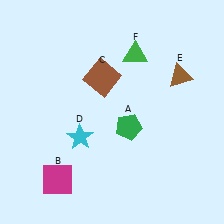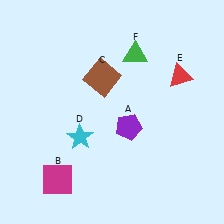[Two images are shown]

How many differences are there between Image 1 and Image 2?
There are 2 differences between the two images.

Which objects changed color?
A changed from green to purple. E changed from brown to red.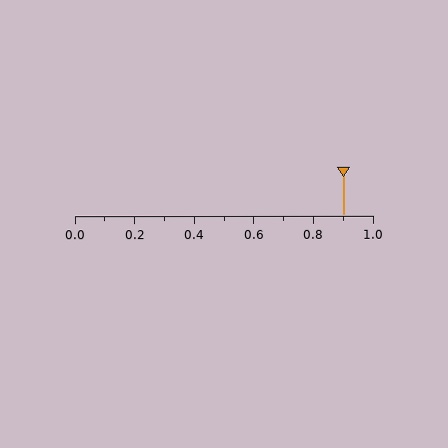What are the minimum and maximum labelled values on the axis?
The axis runs from 0.0 to 1.0.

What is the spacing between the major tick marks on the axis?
The major ticks are spaced 0.2 apart.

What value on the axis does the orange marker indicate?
The marker indicates approximately 0.9.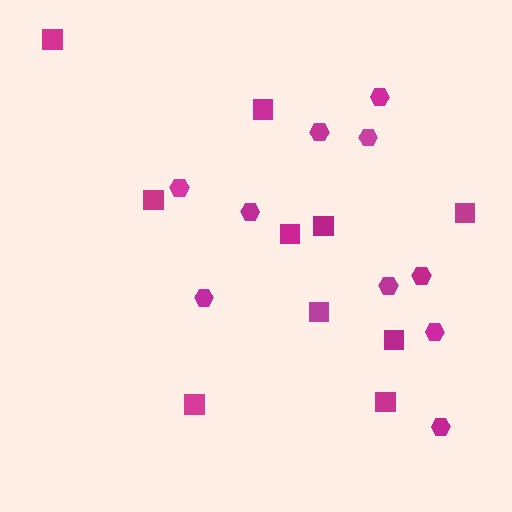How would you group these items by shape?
There are 2 groups: one group of hexagons (10) and one group of squares (10).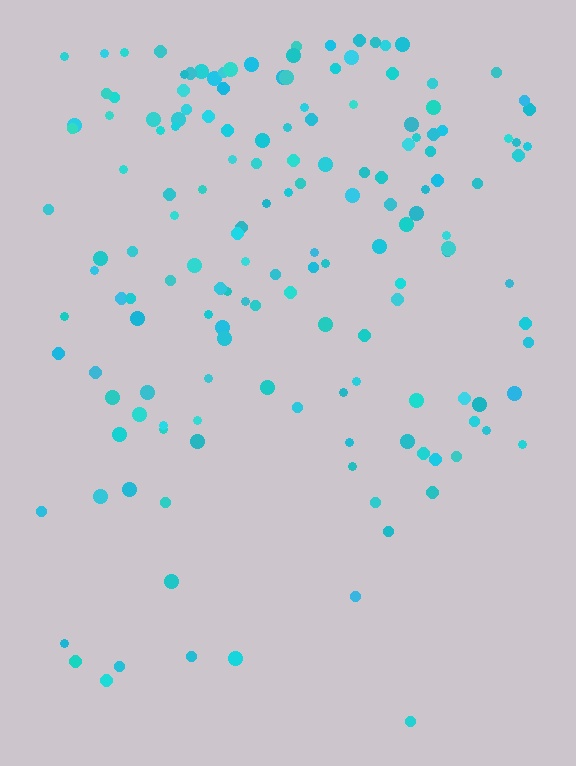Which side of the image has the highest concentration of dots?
The top.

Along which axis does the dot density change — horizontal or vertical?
Vertical.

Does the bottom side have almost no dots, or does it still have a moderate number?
Still a moderate number, just noticeably fewer than the top.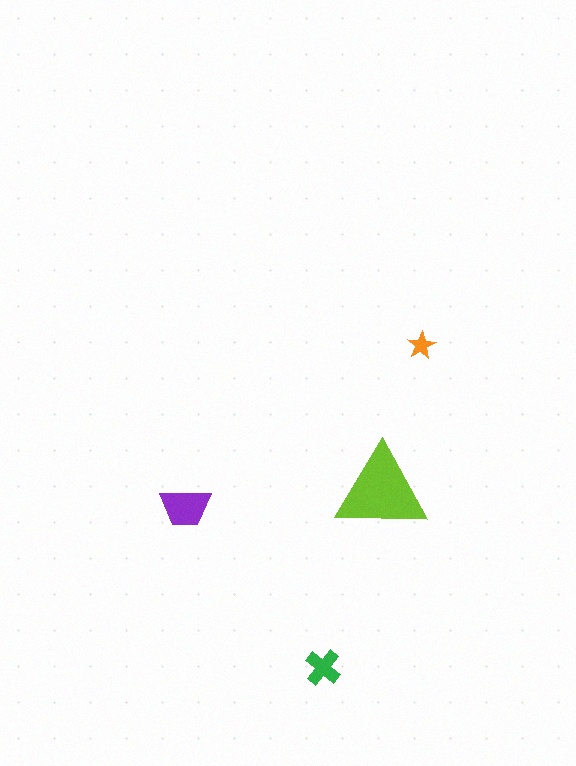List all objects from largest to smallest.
The lime triangle, the purple trapezoid, the green cross, the orange star.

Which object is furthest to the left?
The purple trapezoid is leftmost.